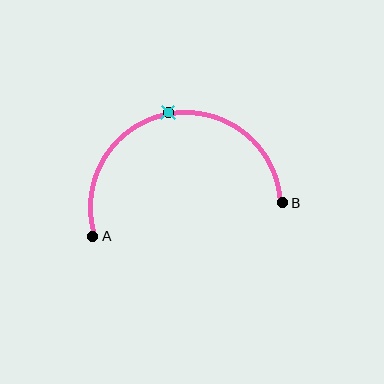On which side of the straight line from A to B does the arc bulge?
The arc bulges above the straight line connecting A and B.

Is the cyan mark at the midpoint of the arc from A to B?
Yes. The cyan mark lies on the arc at equal arc-length from both A and B — it is the arc midpoint.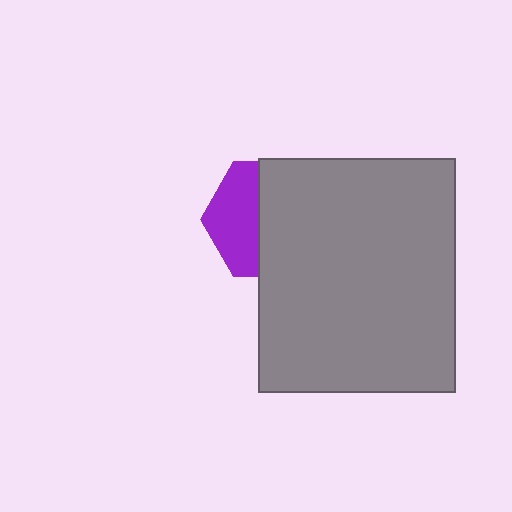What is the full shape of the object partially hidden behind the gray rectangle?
The partially hidden object is a purple hexagon.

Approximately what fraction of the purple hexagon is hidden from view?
Roughly 59% of the purple hexagon is hidden behind the gray rectangle.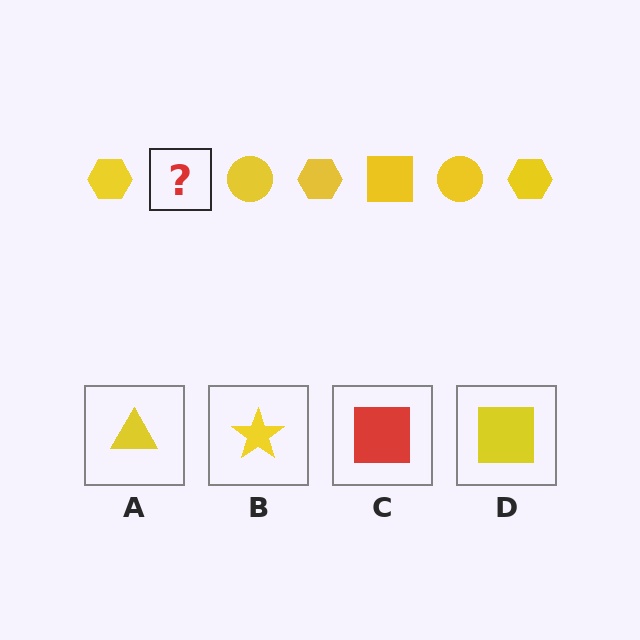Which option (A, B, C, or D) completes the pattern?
D.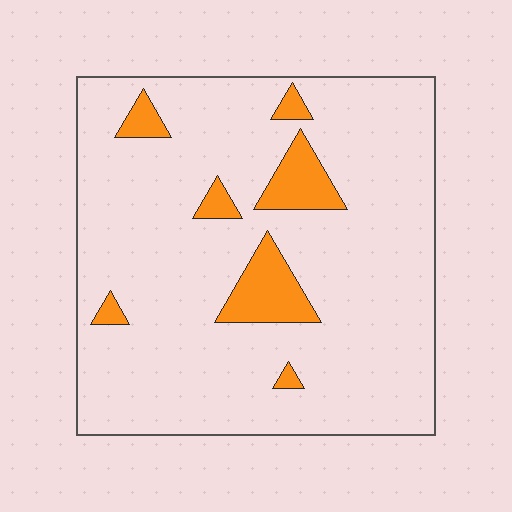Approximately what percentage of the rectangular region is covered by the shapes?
Approximately 10%.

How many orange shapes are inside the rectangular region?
7.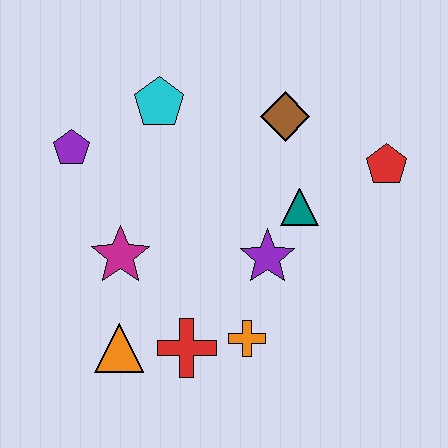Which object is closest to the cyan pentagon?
The purple pentagon is closest to the cyan pentagon.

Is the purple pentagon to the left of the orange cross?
Yes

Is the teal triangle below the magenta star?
No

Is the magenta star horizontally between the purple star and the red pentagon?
No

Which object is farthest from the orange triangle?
The red pentagon is farthest from the orange triangle.